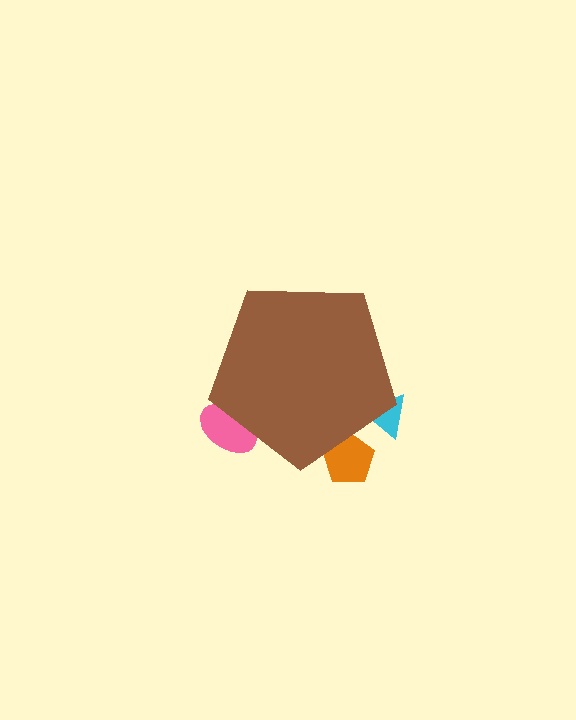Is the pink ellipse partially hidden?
Yes, the pink ellipse is partially hidden behind the brown pentagon.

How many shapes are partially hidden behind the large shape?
3 shapes are partially hidden.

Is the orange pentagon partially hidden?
Yes, the orange pentagon is partially hidden behind the brown pentagon.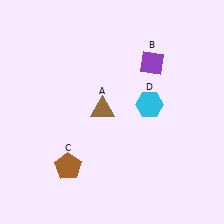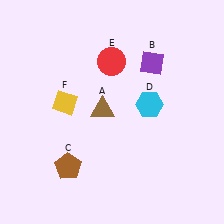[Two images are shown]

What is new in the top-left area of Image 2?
A red circle (E) was added in the top-left area of Image 2.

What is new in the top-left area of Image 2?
A yellow diamond (F) was added in the top-left area of Image 2.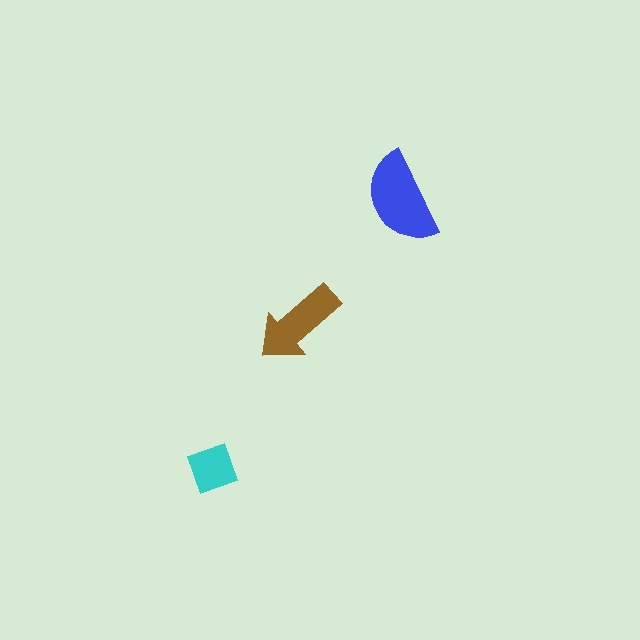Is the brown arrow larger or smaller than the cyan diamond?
Larger.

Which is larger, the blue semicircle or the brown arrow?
The blue semicircle.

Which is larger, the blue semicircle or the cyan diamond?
The blue semicircle.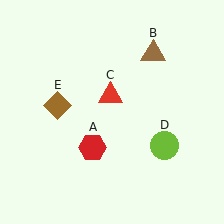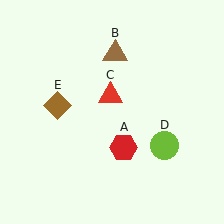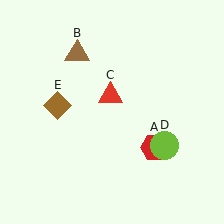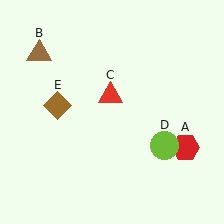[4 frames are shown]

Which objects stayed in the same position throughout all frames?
Red triangle (object C) and lime circle (object D) and brown diamond (object E) remained stationary.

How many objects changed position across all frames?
2 objects changed position: red hexagon (object A), brown triangle (object B).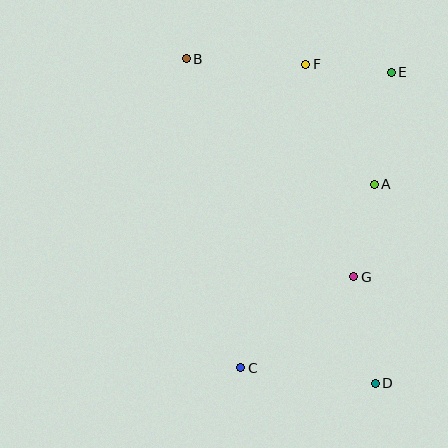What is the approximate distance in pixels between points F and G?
The distance between F and G is approximately 218 pixels.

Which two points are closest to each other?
Points E and F are closest to each other.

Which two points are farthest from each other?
Points B and D are farthest from each other.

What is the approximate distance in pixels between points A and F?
The distance between A and F is approximately 138 pixels.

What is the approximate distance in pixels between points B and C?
The distance between B and C is approximately 314 pixels.